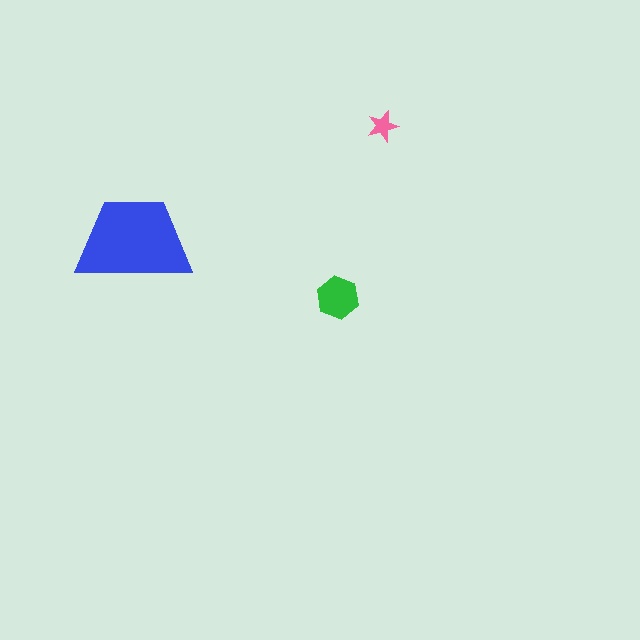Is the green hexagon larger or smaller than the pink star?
Larger.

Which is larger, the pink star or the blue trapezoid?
The blue trapezoid.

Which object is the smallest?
The pink star.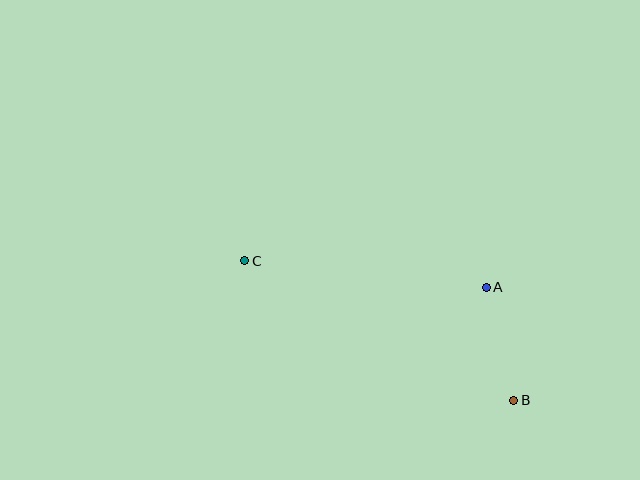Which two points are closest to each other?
Points A and B are closest to each other.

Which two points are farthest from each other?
Points B and C are farthest from each other.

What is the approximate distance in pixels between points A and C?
The distance between A and C is approximately 243 pixels.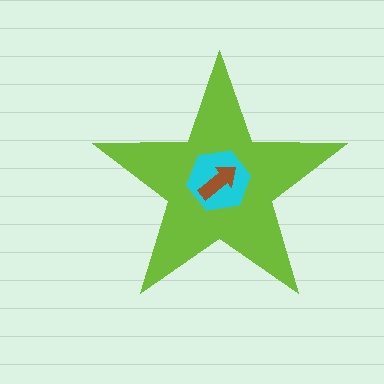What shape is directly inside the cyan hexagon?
The brown arrow.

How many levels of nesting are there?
3.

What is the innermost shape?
The brown arrow.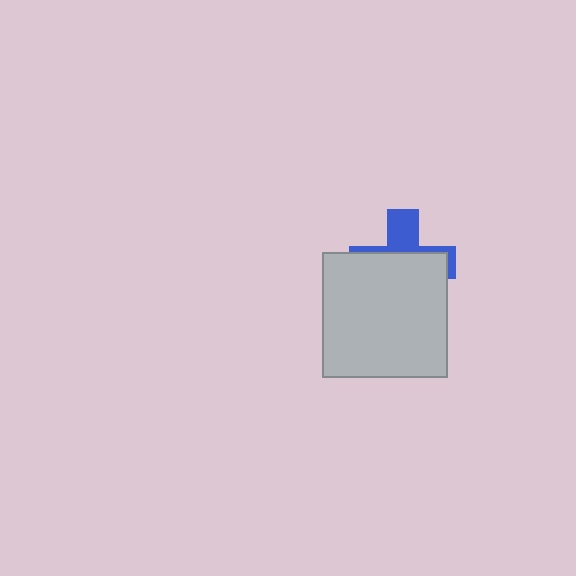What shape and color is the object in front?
The object in front is a light gray square.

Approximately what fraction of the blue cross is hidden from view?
Roughly 66% of the blue cross is hidden behind the light gray square.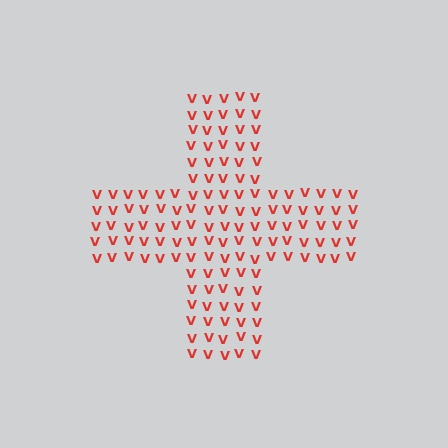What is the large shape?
The large shape is a cross.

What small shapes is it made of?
It is made of small letter V's.